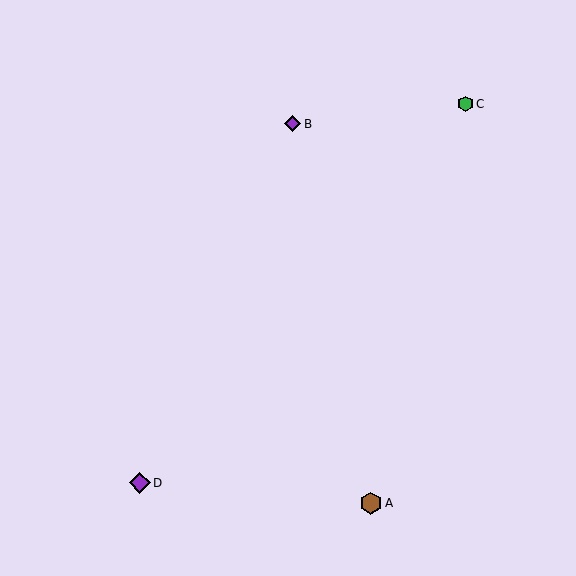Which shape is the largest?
The brown hexagon (labeled A) is the largest.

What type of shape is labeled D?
Shape D is a purple diamond.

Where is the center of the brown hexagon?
The center of the brown hexagon is at (371, 503).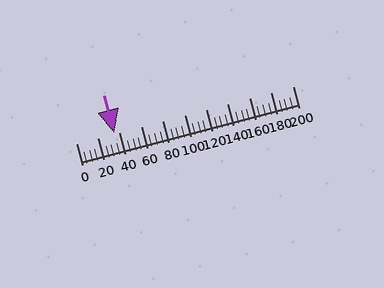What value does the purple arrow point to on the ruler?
The purple arrow points to approximately 35.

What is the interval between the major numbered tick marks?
The major tick marks are spaced 20 units apart.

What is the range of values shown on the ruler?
The ruler shows values from 0 to 200.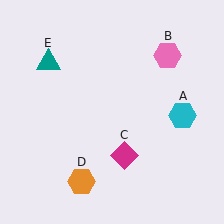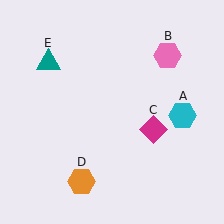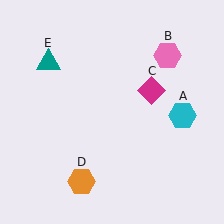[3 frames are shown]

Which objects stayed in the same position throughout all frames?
Cyan hexagon (object A) and pink hexagon (object B) and orange hexagon (object D) and teal triangle (object E) remained stationary.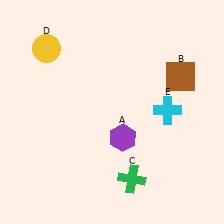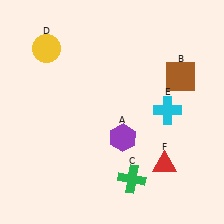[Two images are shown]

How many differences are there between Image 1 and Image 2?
There is 1 difference between the two images.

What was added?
A red triangle (F) was added in Image 2.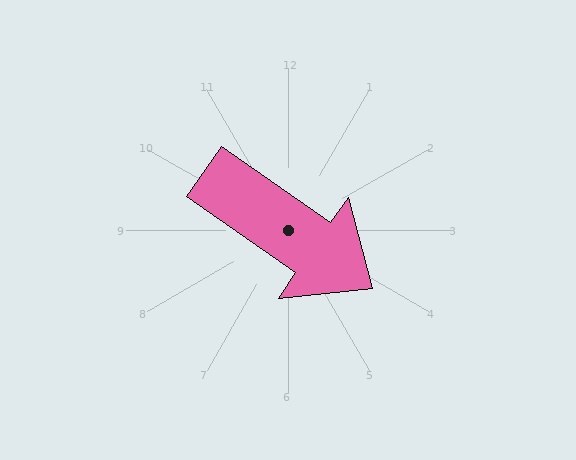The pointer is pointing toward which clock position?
Roughly 4 o'clock.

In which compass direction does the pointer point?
Southeast.